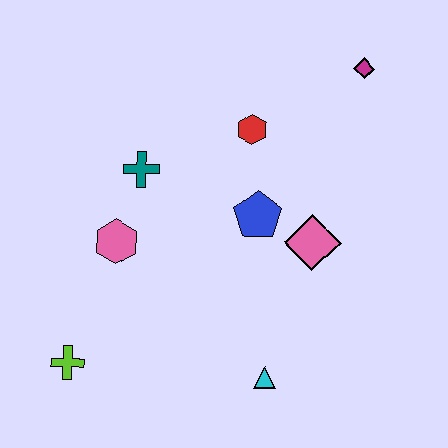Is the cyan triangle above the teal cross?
No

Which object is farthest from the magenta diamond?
The lime cross is farthest from the magenta diamond.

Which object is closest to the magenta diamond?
The red hexagon is closest to the magenta diamond.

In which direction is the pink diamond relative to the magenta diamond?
The pink diamond is below the magenta diamond.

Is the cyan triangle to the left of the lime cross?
No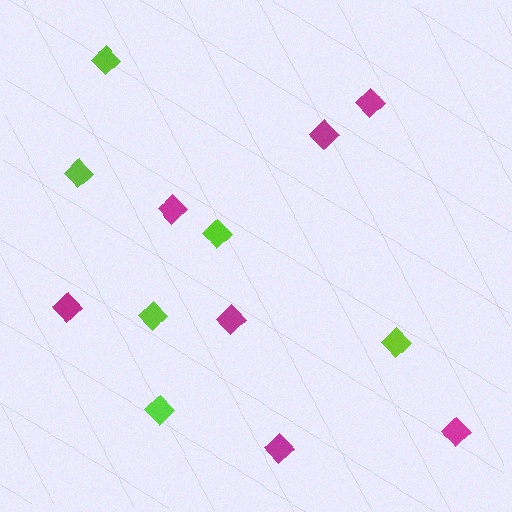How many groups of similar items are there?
There are 2 groups: one group of magenta diamonds (7) and one group of lime diamonds (6).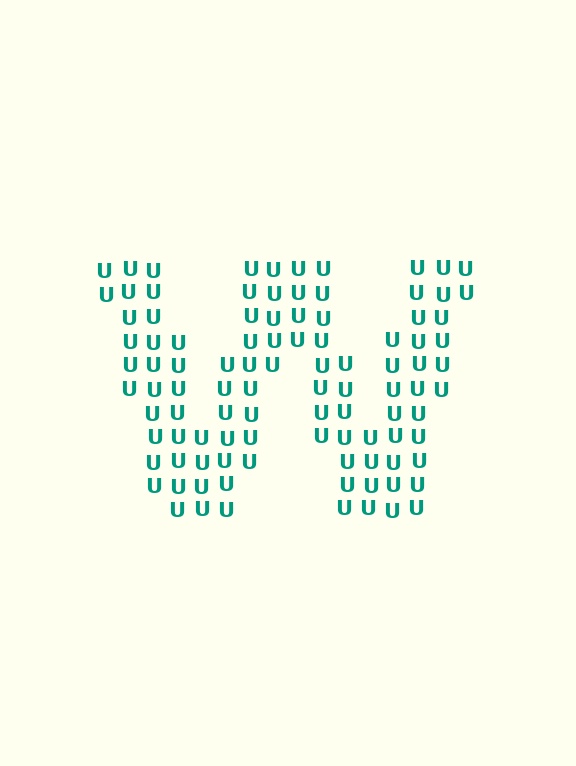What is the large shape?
The large shape is the letter W.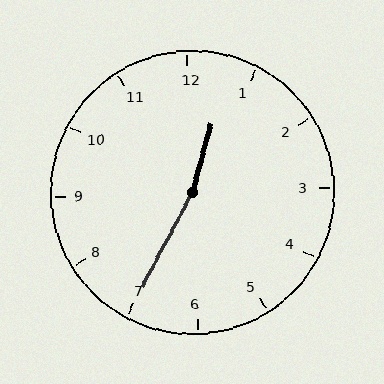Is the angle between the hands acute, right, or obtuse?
It is obtuse.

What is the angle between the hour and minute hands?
Approximately 168 degrees.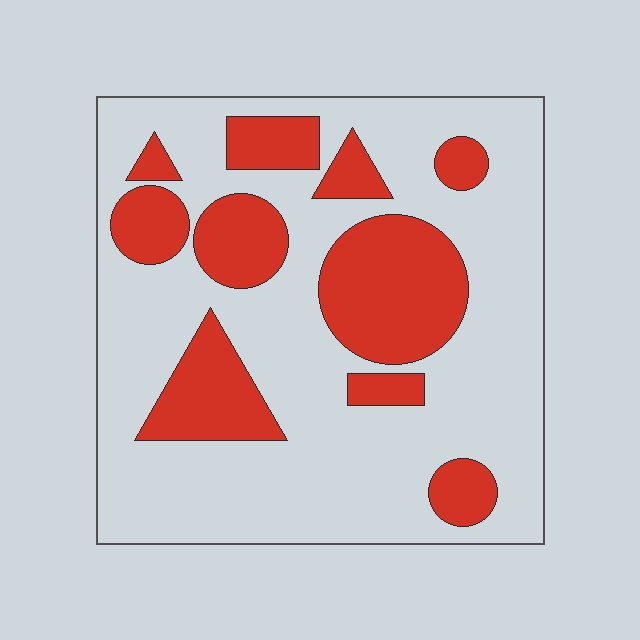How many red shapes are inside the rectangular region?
10.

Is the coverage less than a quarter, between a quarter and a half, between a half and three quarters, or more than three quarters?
Between a quarter and a half.